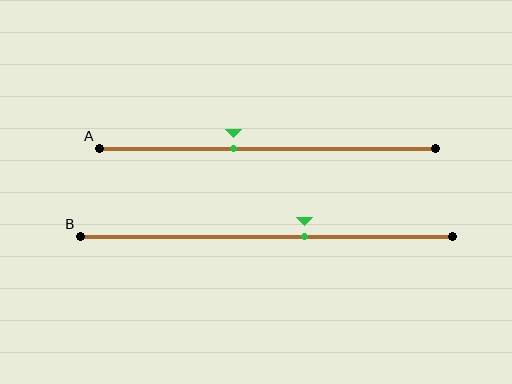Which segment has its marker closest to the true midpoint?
Segment A has its marker closest to the true midpoint.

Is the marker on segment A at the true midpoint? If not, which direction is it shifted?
No, the marker on segment A is shifted to the left by about 10% of the segment length.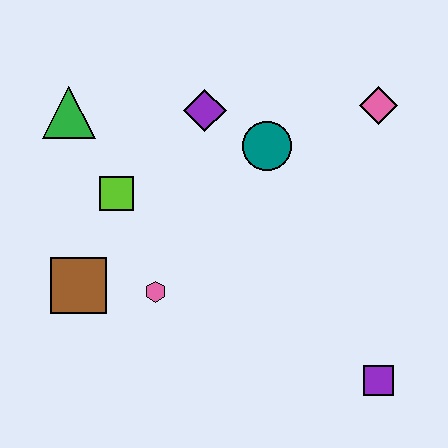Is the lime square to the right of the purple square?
No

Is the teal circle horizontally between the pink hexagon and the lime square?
No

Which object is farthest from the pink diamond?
The brown square is farthest from the pink diamond.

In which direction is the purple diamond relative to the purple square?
The purple diamond is above the purple square.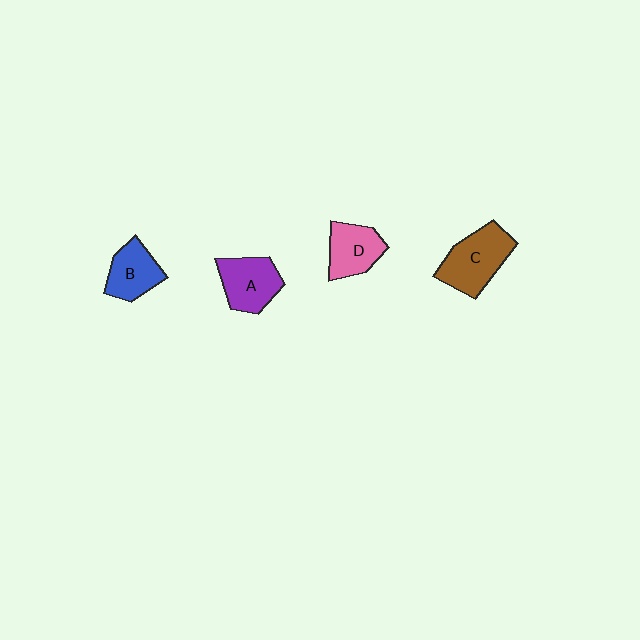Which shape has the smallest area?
Shape B (blue).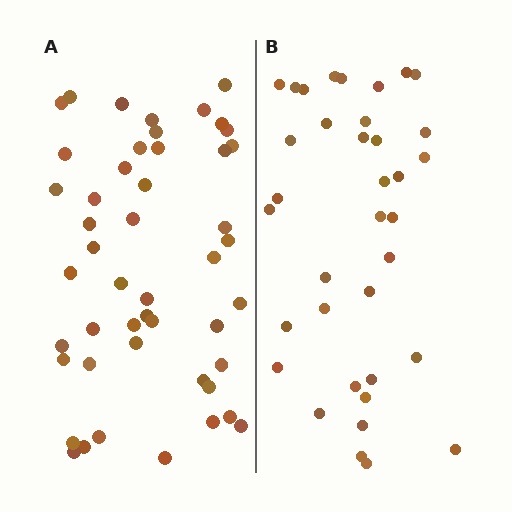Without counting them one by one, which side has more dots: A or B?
Region A (the left region) has more dots.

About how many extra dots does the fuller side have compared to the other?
Region A has roughly 12 or so more dots than region B.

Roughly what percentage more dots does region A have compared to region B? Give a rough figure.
About 35% more.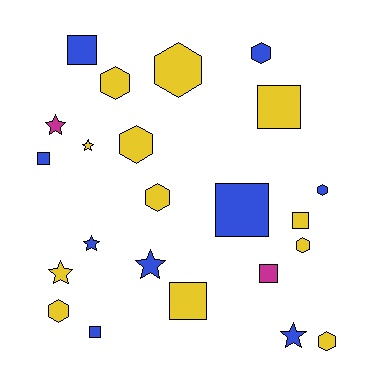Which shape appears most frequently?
Hexagon, with 9 objects.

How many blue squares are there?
There are 4 blue squares.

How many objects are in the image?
There are 23 objects.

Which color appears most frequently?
Yellow, with 12 objects.